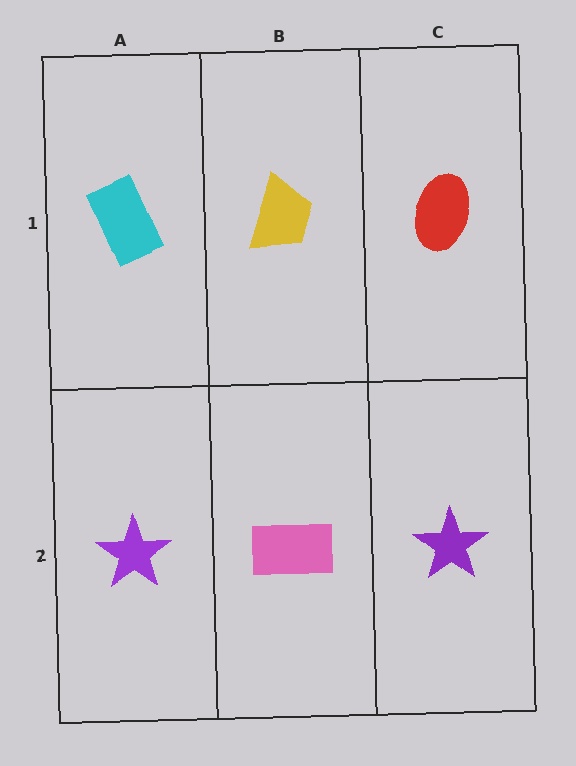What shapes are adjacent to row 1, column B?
A pink rectangle (row 2, column B), a cyan rectangle (row 1, column A), a red ellipse (row 1, column C).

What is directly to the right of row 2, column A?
A pink rectangle.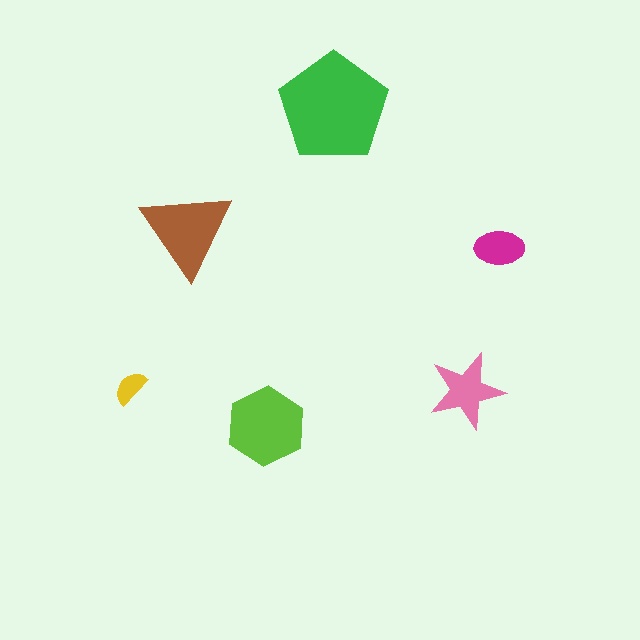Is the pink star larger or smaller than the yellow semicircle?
Larger.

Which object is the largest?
The green pentagon.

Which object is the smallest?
The yellow semicircle.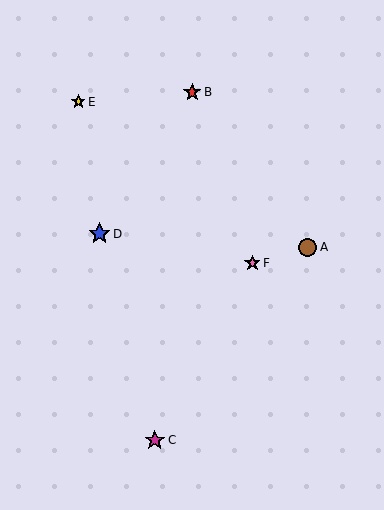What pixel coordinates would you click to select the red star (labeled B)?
Click at (192, 92) to select the red star B.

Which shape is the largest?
The blue star (labeled D) is the largest.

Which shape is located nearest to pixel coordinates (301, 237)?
The brown circle (labeled A) at (308, 247) is nearest to that location.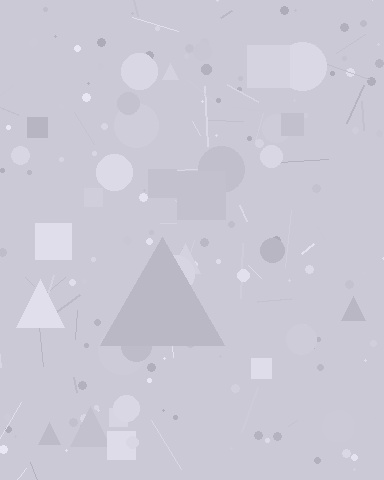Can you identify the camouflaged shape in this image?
The camouflaged shape is a triangle.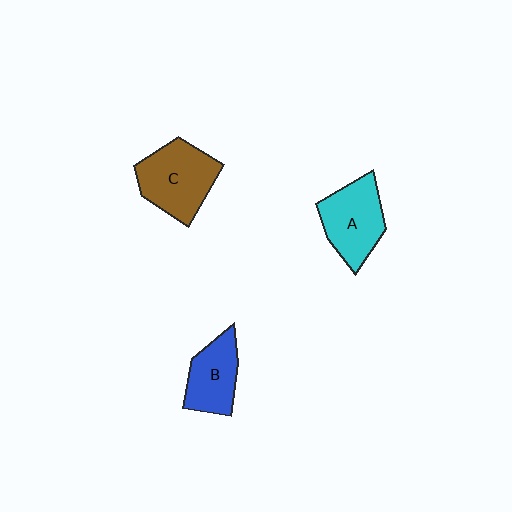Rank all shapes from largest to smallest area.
From largest to smallest: C (brown), A (cyan), B (blue).